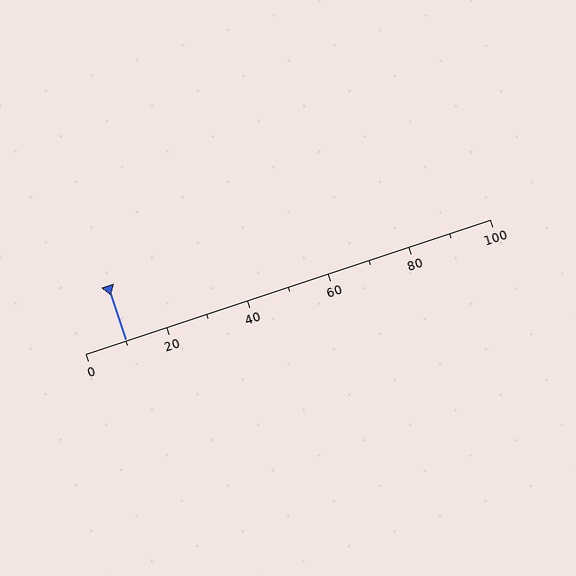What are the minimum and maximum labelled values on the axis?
The axis runs from 0 to 100.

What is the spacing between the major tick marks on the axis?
The major ticks are spaced 20 apart.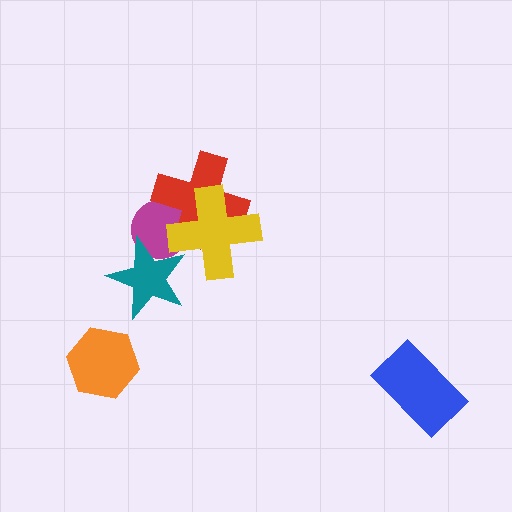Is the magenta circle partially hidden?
Yes, it is partially covered by another shape.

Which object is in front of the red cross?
The yellow cross is in front of the red cross.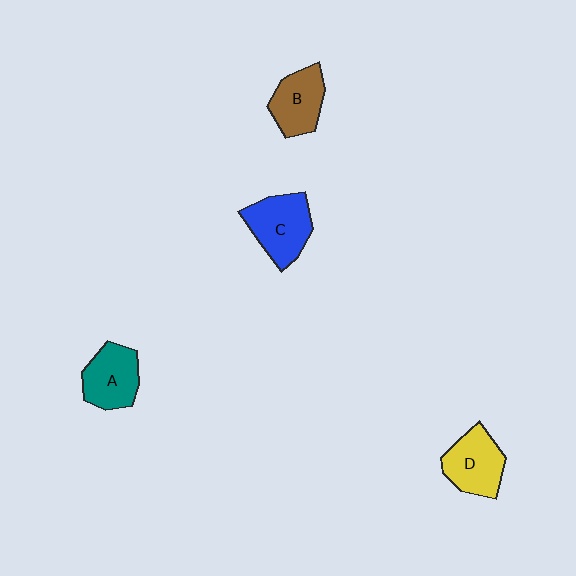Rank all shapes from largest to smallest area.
From largest to smallest: C (blue), D (yellow), A (teal), B (brown).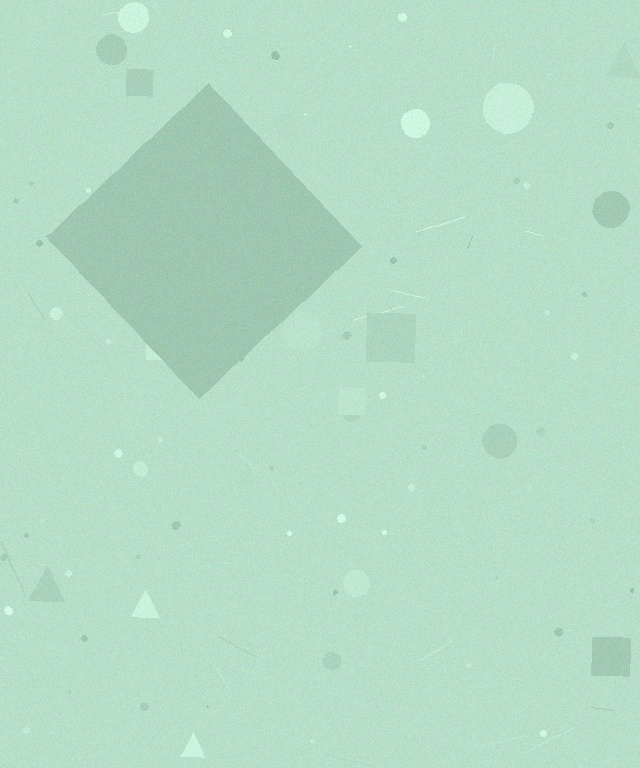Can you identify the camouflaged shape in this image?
The camouflaged shape is a diamond.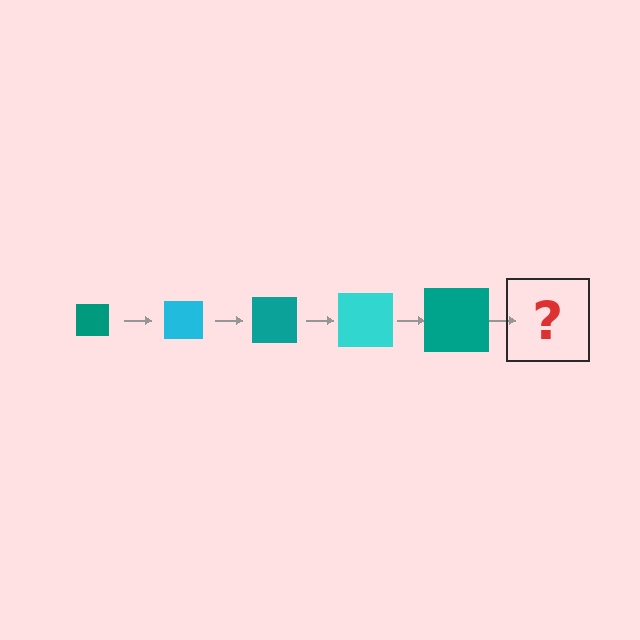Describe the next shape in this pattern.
It should be a cyan square, larger than the previous one.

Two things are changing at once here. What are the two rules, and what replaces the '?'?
The two rules are that the square grows larger each step and the color cycles through teal and cyan. The '?' should be a cyan square, larger than the previous one.